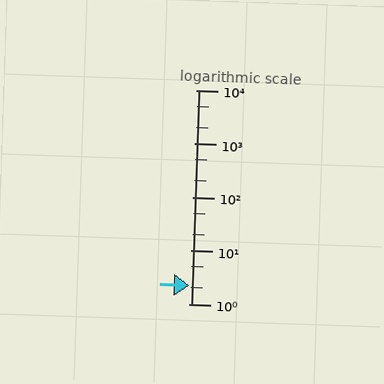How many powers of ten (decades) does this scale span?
The scale spans 4 decades, from 1 to 10000.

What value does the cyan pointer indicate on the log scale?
The pointer indicates approximately 2.2.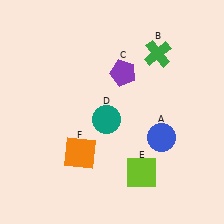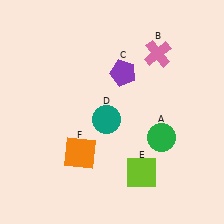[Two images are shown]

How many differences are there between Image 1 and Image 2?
There are 2 differences between the two images.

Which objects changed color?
A changed from blue to green. B changed from green to pink.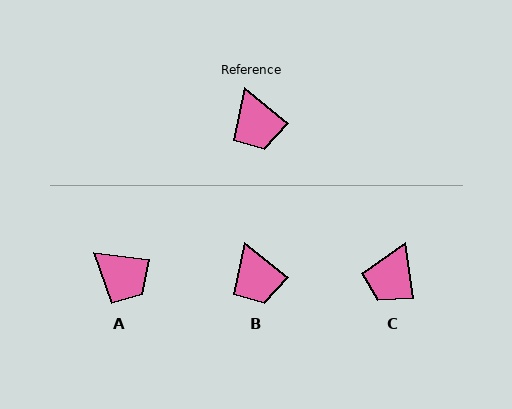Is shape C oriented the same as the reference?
No, it is off by about 43 degrees.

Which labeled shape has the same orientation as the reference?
B.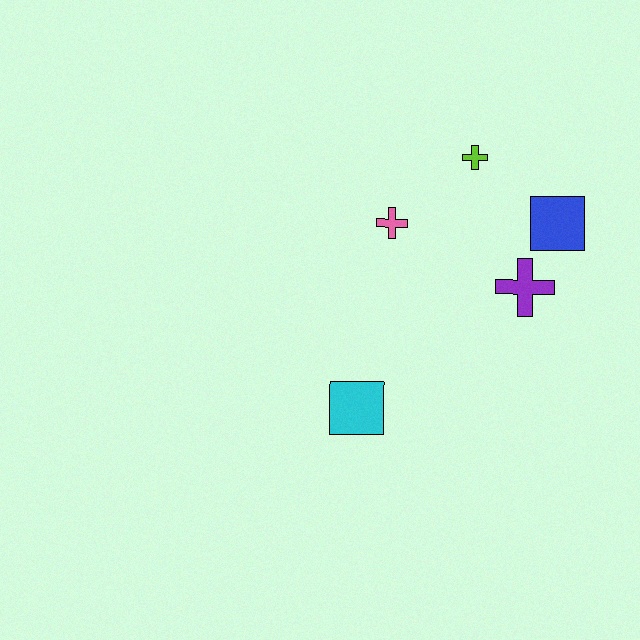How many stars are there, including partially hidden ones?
There are no stars.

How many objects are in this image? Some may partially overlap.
There are 5 objects.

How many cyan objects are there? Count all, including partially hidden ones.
There is 1 cyan object.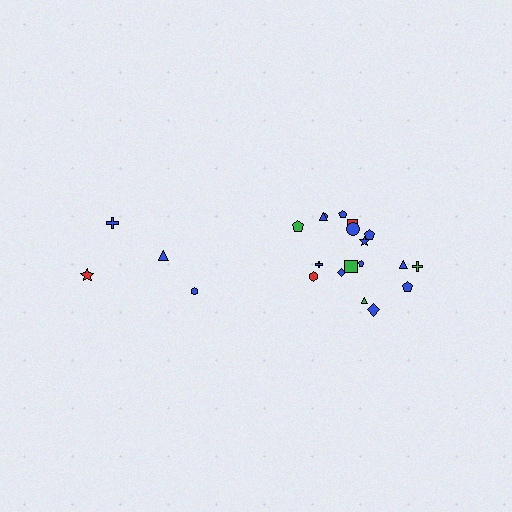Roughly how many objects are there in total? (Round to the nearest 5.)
Roughly 20 objects in total.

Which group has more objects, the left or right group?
The right group.